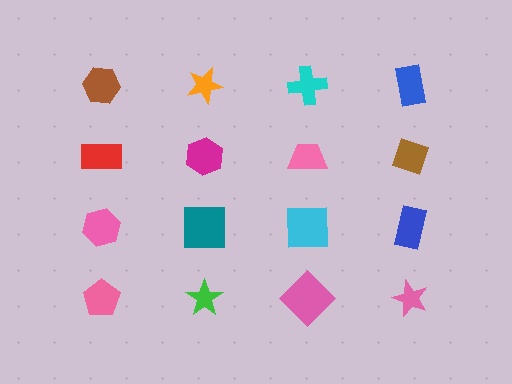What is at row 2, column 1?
A red rectangle.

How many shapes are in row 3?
4 shapes.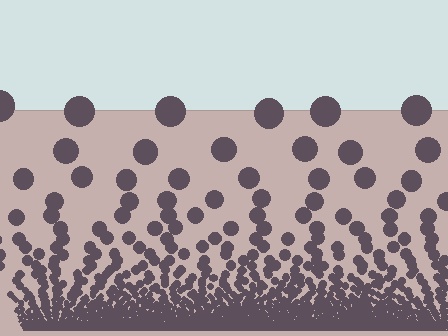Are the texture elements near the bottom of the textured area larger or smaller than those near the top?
Smaller. The gradient is inverted — elements near the bottom are smaller and denser.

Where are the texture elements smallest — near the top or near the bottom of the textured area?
Near the bottom.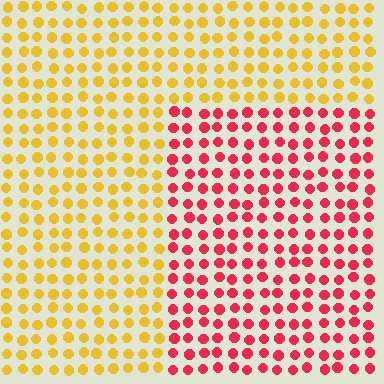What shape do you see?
I see a rectangle.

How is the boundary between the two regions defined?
The boundary is defined purely by a slight shift in hue (about 59 degrees). Spacing, size, and orientation are identical on both sides.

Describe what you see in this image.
The image is filled with small yellow elements in a uniform arrangement. A rectangle-shaped region is visible where the elements are tinted to a slightly different hue, forming a subtle color boundary.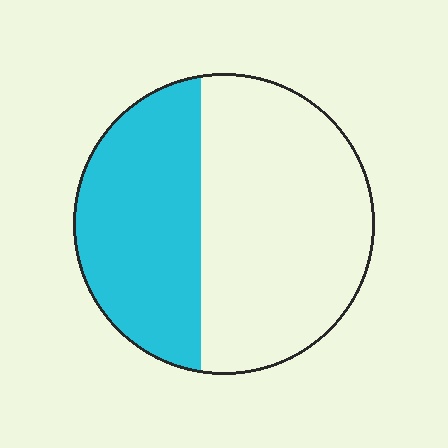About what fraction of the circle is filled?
About two fifths (2/5).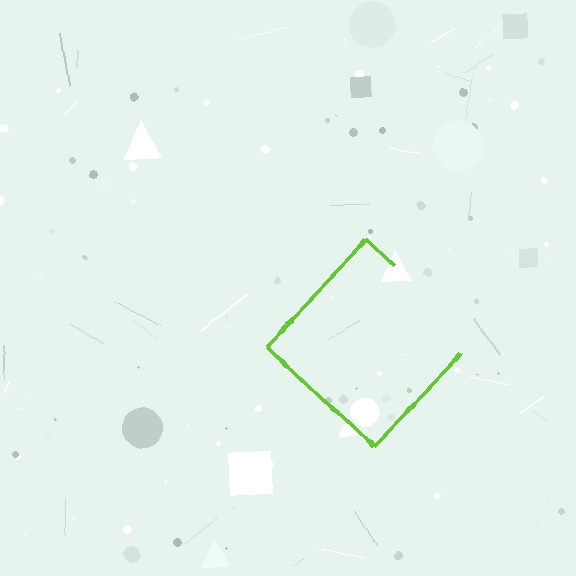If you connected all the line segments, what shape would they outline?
They would outline a diamond.